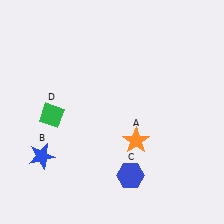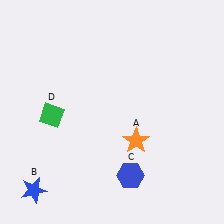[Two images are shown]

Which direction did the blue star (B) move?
The blue star (B) moved down.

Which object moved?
The blue star (B) moved down.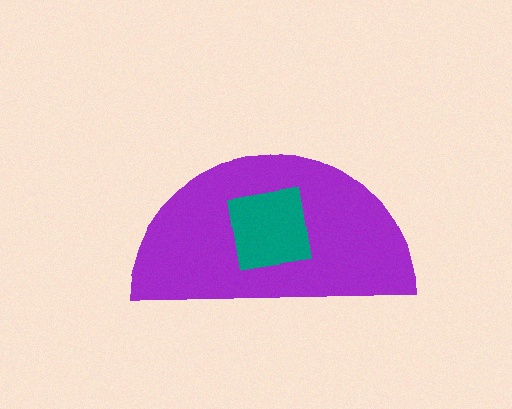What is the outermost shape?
The purple semicircle.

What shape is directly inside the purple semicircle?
The teal square.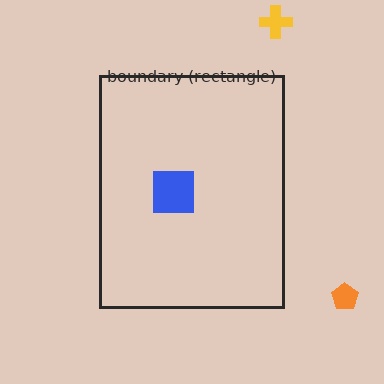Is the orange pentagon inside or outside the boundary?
Outside.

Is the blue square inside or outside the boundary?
Inside.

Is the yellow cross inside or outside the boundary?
Outside.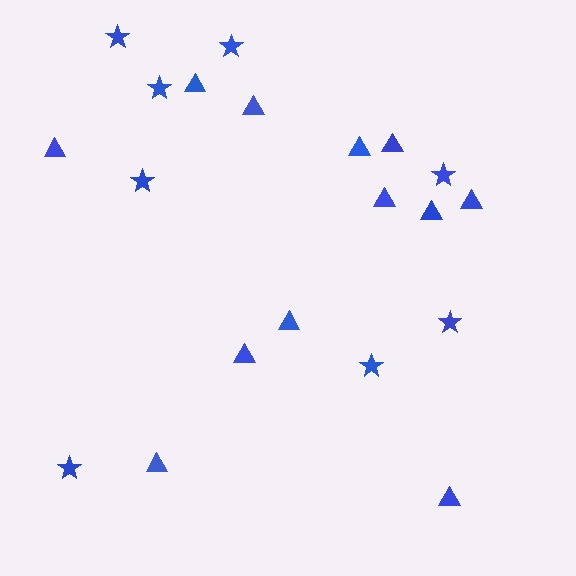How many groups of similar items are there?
There are 2 groups: one group of triangles (12) and one group of stars (8).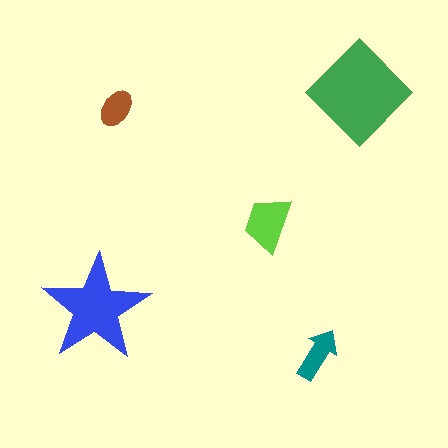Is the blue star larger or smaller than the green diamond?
Smaller.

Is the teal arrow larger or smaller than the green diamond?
Smaller.